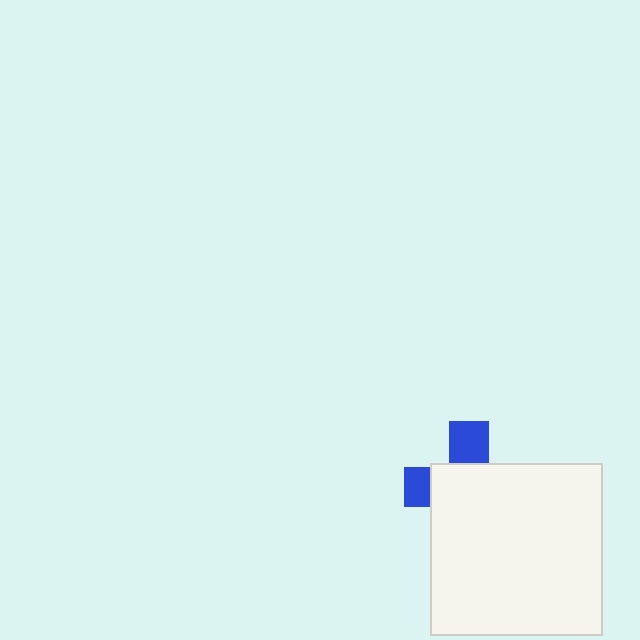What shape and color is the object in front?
The object in front is a white square.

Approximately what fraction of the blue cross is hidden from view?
Roughly 69% of the blue cross is hidden behind the white square.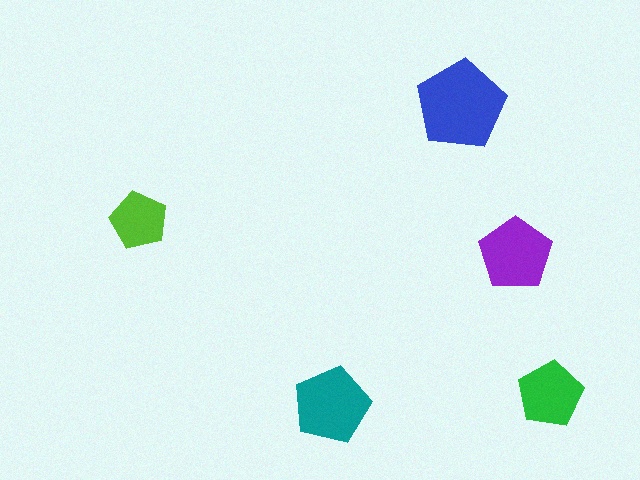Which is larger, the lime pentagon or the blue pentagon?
The blue one.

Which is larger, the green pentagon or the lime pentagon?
The green one.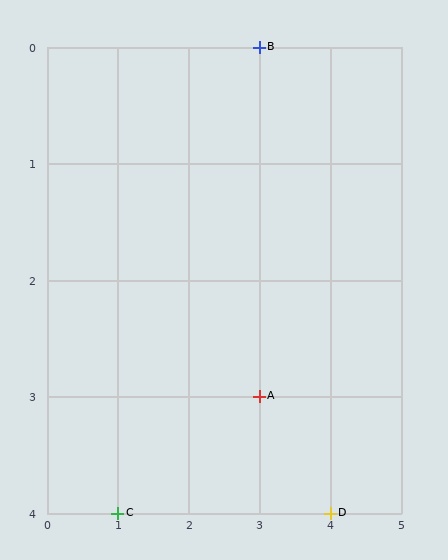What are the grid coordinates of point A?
Point A is at grid coordinates (3, 3).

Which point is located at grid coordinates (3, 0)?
Point B is at (3, 0).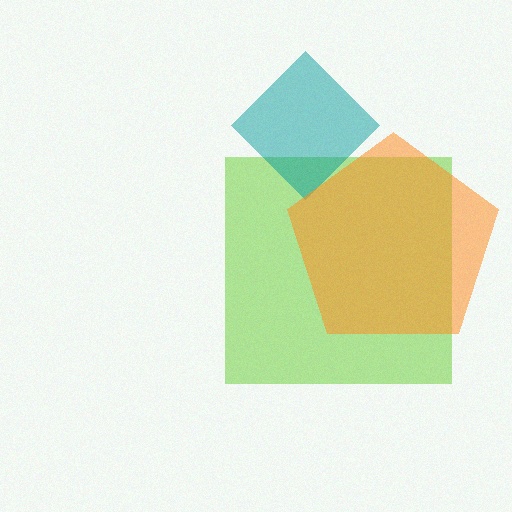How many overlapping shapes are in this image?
There are 3 overlapping shapes in the image.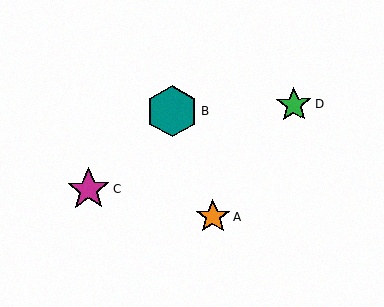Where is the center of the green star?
The center of the green star is at (294, 104).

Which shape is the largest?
The teal hexagon (labeled B) is the largest.